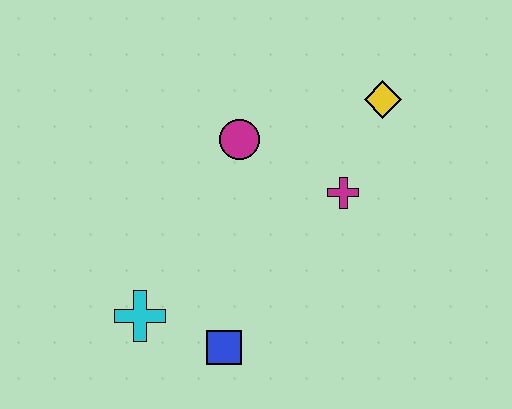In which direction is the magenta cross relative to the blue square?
The magenta cross is above the blue square.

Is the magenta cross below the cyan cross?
No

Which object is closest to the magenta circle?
The magenta cross is closest to the magenta circle.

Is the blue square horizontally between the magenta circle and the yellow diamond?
No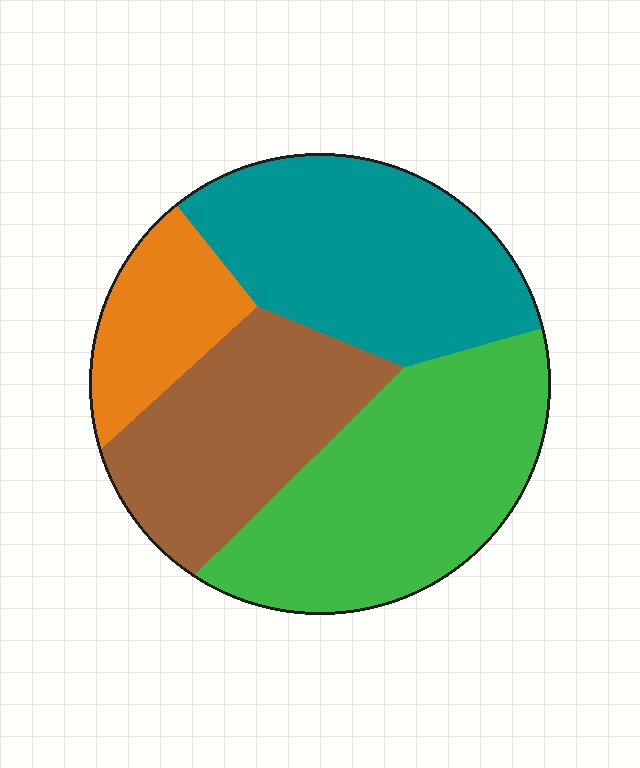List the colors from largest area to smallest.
From largest to smallest: green, teal, brown, orange.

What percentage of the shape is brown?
Brown covers around 25% of the shape.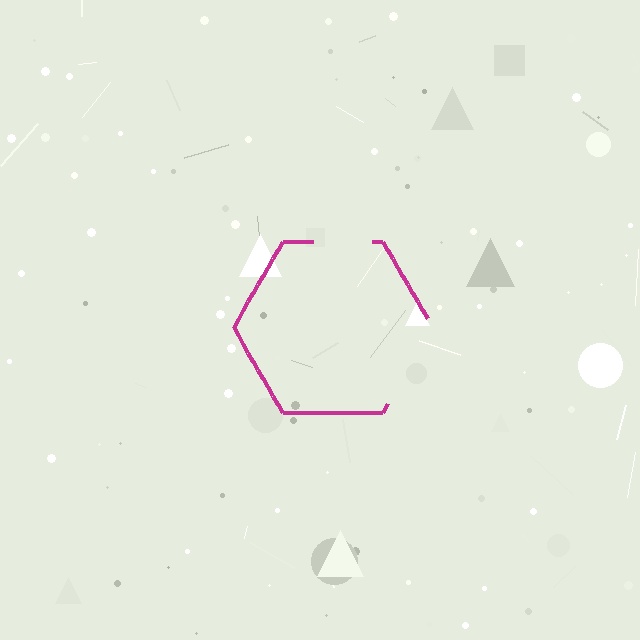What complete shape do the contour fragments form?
The contour fragments form a hexagon.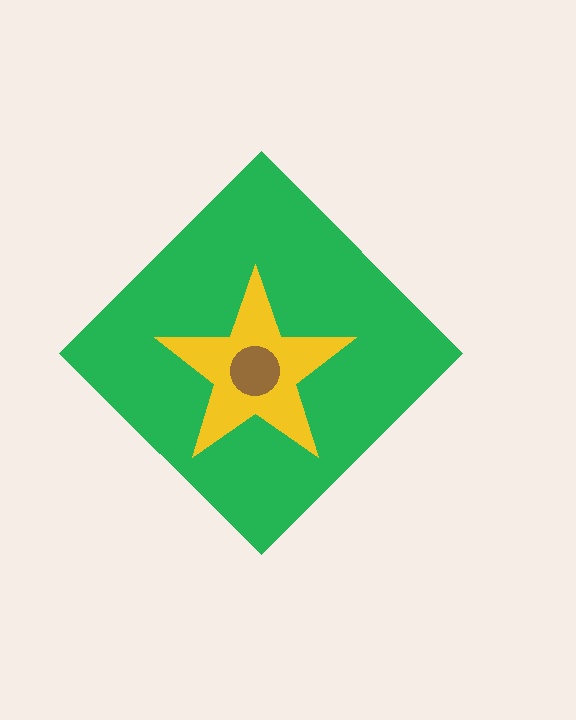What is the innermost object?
The brown circle.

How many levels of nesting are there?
3.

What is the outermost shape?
The green diamond.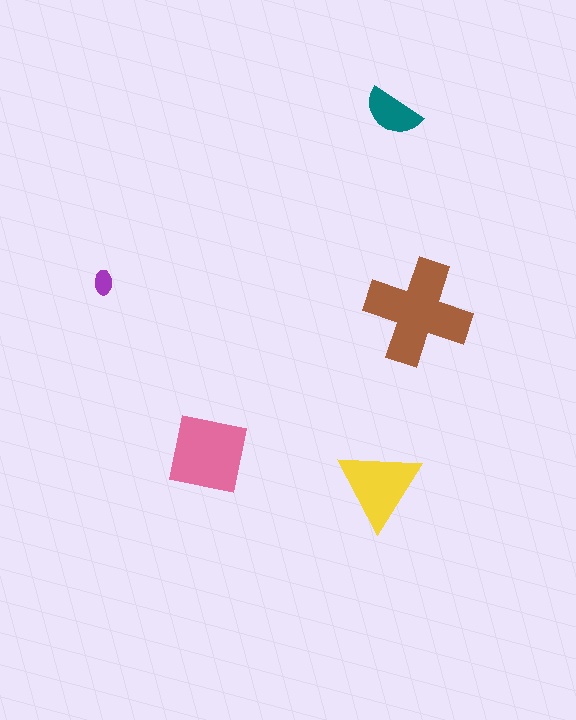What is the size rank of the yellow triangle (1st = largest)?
3rd.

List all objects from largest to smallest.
The brown cross, the pink square, the yellow triangle, the teal semicircle, the purple ellipse.